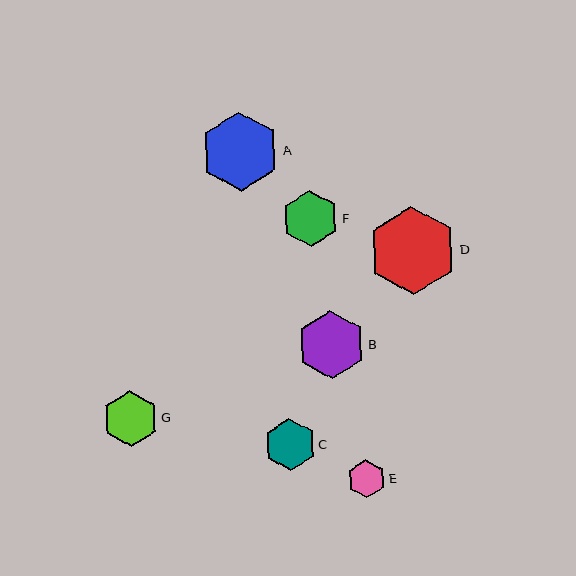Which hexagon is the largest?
Hexagon D is the largest with a size of approximately 88 pixels.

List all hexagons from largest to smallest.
From largest to smallest: D, A, B, F, G, C, E.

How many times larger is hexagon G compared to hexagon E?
Hexagon G is approximately 1.4 times the size of hexagon E.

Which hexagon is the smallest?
Hexagon E is the smallest with a size of approximately 38 pixels.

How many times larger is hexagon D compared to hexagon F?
Hexagon D is approximately 1.6 times the size of hexagon F.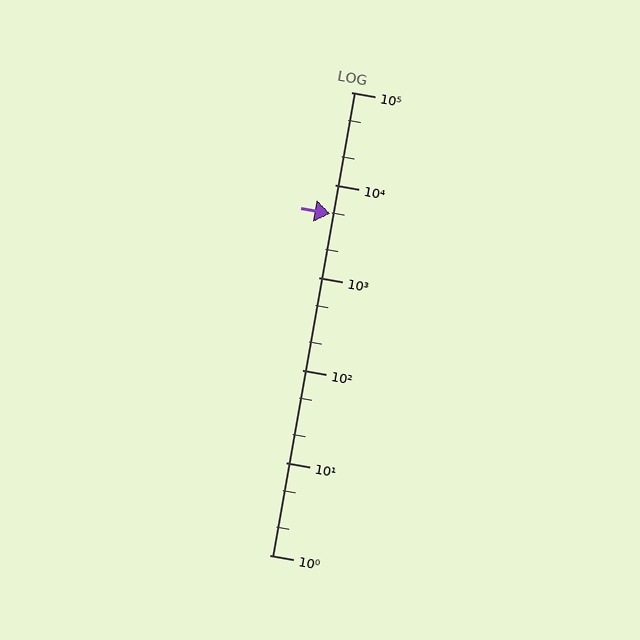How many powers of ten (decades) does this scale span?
The scale spans 5 decades, from 1 to 100000.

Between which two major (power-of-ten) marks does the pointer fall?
The pointer is between 1000 and 10000.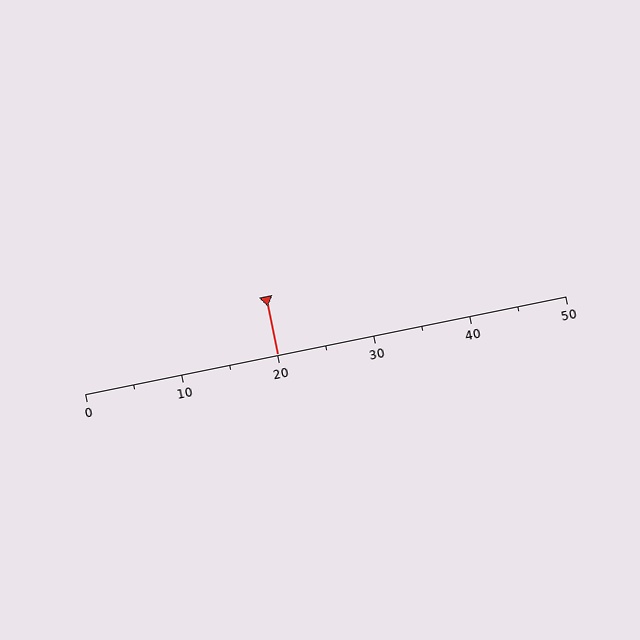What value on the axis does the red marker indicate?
The marker indicates approximately 20.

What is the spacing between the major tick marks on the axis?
The major ticks are spaced 10 apart.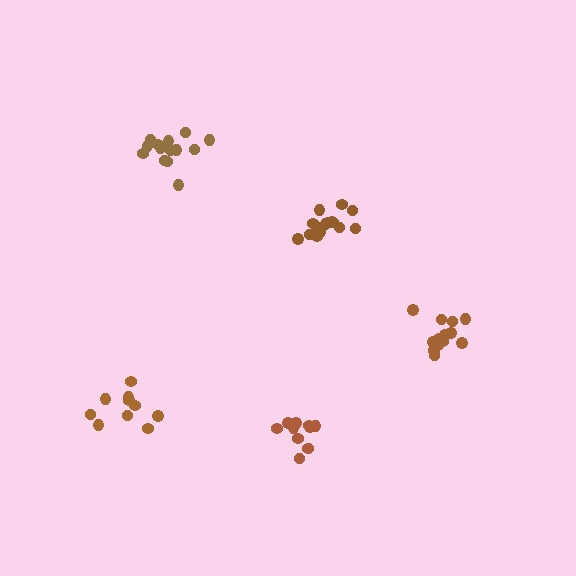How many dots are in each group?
Group 1: 14 dots, Group 2: 10 dots, Group 3: 14 dots, Group 4: 15 dots, Group 5: 11 dots (64 total).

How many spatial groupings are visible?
There are 5 spatial groupings.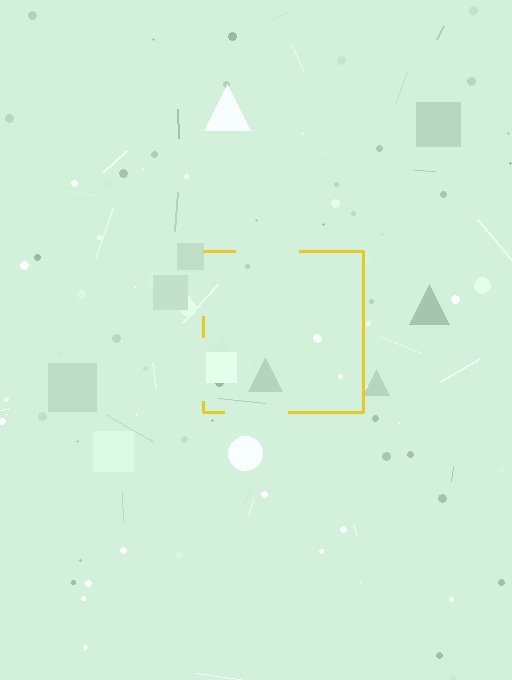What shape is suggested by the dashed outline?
The dashed outline suggests a square.